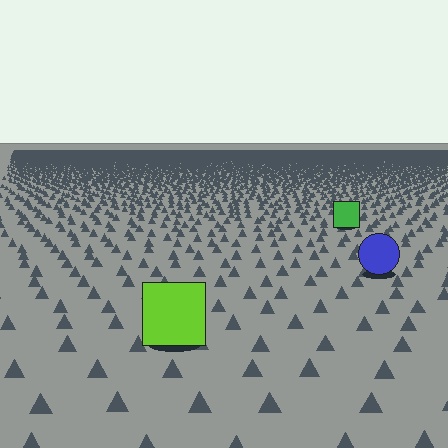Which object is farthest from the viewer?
The green square is farthest from the viewer. It appears smaller and the ground texture around it is denser.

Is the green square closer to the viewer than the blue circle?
No. The blue circle is closer — you can tell from the texture gradient: the ground texture is coarser near it.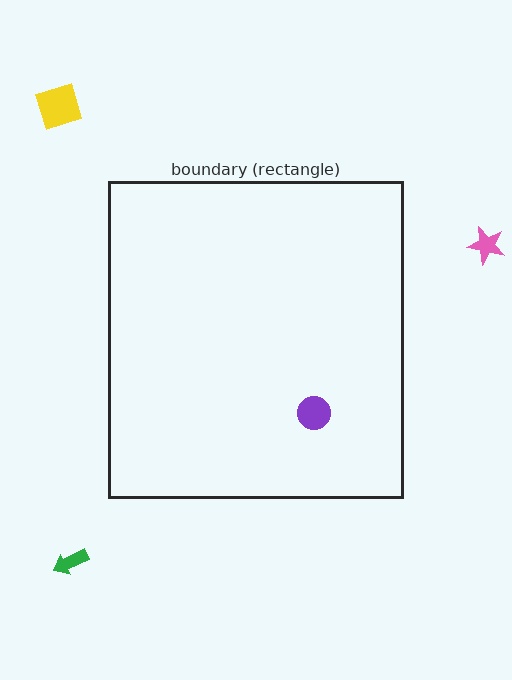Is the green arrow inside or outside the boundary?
Outside.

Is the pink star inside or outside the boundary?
Outside.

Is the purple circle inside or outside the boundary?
Inside.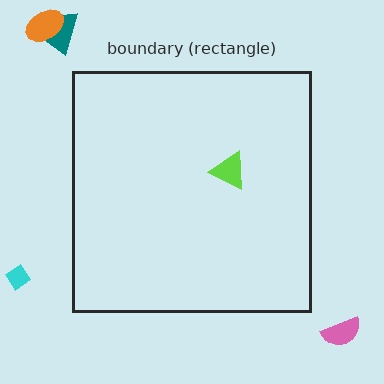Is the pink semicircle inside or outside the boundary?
Outside.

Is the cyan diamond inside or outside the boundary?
Outside.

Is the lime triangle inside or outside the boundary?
Inside.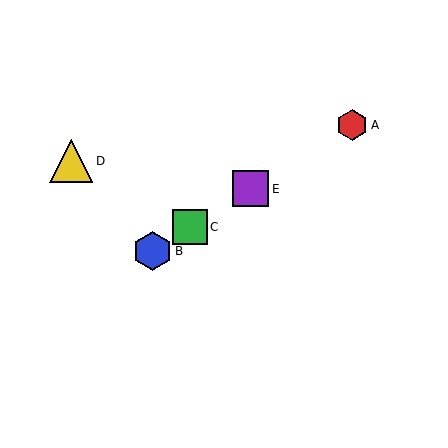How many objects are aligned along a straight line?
4 objects (A, B, C, E) are aligned along a straight line.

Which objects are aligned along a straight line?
Objects A, B, C, E are aligned along a straight line.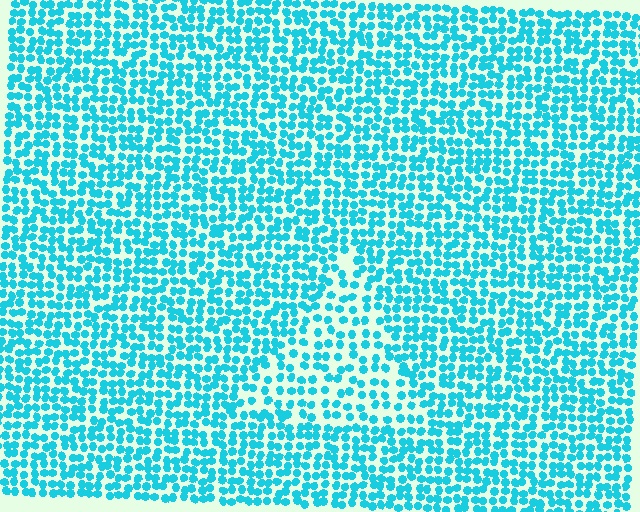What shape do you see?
I see a triangle.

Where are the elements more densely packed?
The elements are more densely packed outside the triangle boundary.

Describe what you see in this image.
The image contains small cyan elements arranged at two different densities. A triangle-shaped region is visible where the elements are less densely packed than the surrounding area.